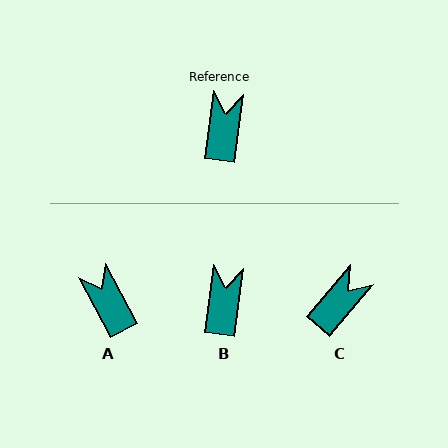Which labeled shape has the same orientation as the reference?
B.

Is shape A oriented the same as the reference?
No, it is off by about 35 degrees.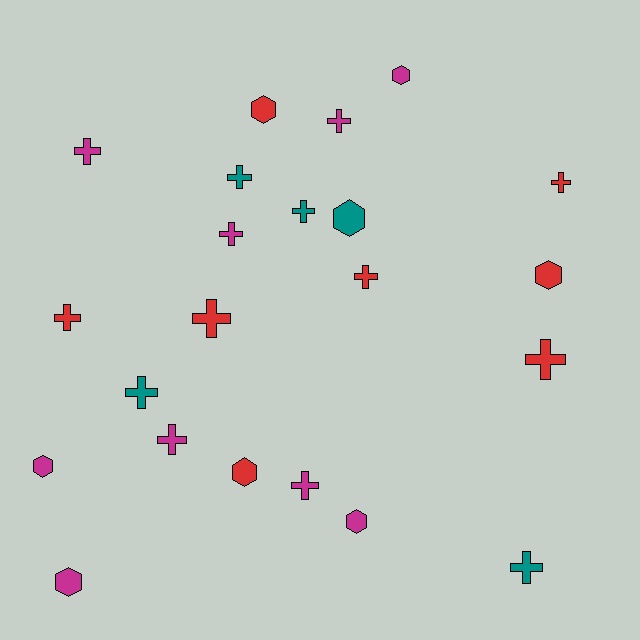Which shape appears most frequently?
Cross, with 14 objects.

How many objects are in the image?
There are 22 objects.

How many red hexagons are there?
There are 3 red hexagons.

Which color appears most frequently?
Magenta, with 9 objects.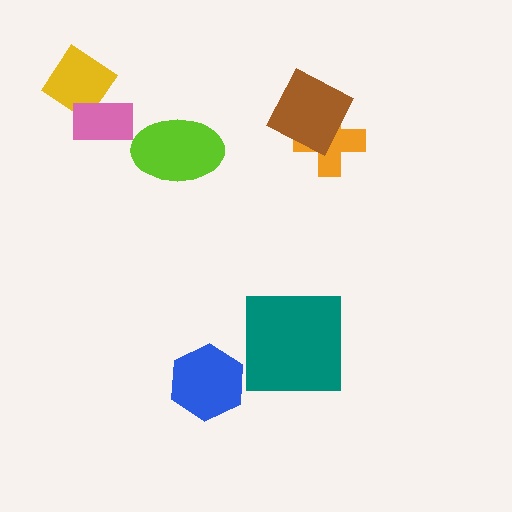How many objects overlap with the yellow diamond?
1 object overlaps with the yellow diamond.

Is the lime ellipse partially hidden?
No, no other shape covers it.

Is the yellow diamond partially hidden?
Yes, it is partially covered by another shape.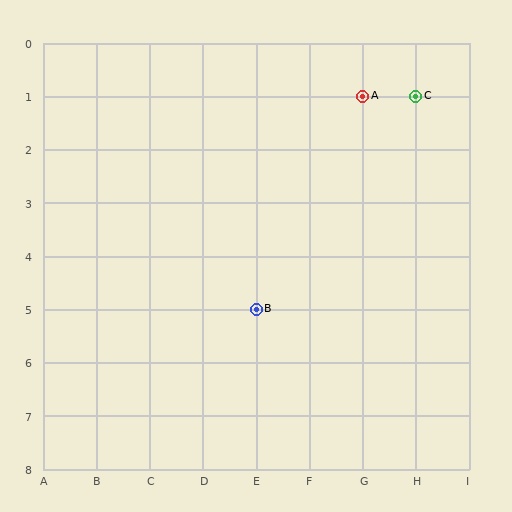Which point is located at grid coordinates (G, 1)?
Point A is at (G, 1).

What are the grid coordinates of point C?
Point C is at grid coordinates (H, 1).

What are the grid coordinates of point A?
Point A is at grid coordinates (G, 1).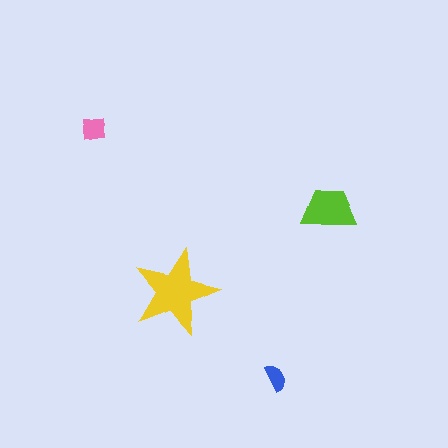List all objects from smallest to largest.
The blue semicircle, the pink square, the lime trapezoid, the yellow star.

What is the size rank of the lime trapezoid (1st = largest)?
2nd.